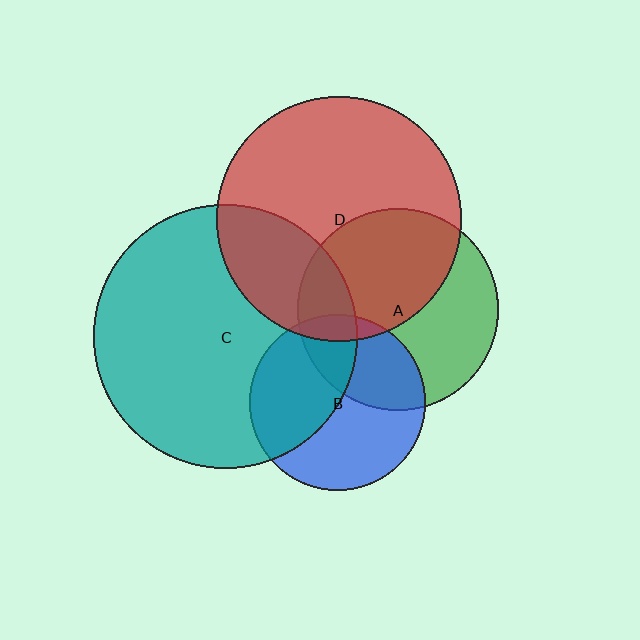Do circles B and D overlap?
Yes.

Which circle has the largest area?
Circle C (teal).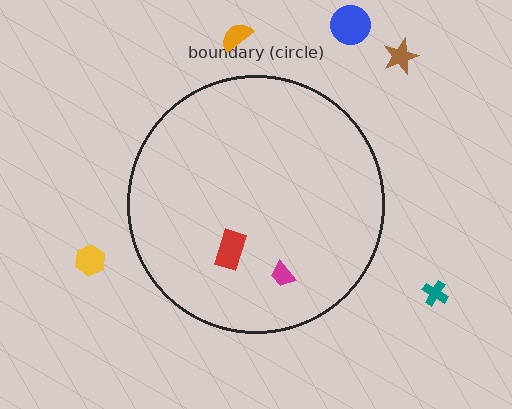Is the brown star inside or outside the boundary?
Outside.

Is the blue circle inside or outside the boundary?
Outside.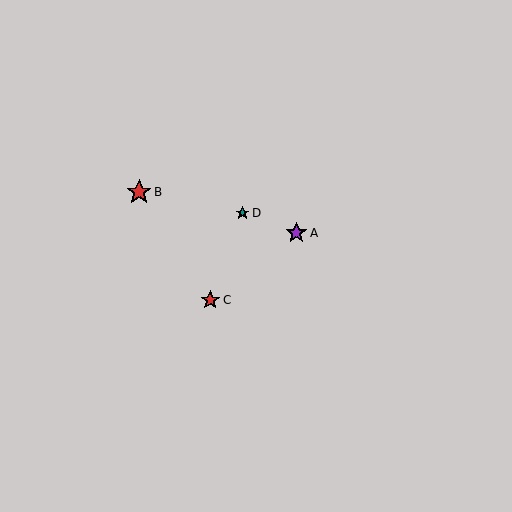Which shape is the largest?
The red star (labeled B) is the largest.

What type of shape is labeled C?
Shape C is a red star.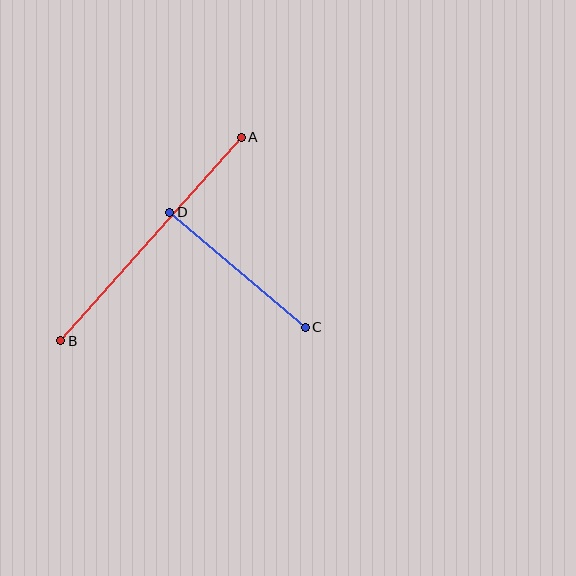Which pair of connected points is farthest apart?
Points A and B are farthest apart.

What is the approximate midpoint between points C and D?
The midpoint is at approximately (237, 270) pixels.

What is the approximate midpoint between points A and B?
The midpoint is at approximately (151, 239) pixels.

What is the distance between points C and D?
The distance is approximately 178 pixels.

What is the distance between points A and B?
The distance is approximately 272 pixels.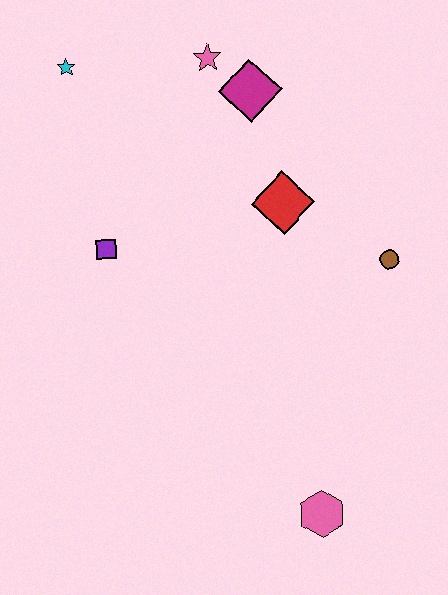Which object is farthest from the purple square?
The pink hexagon is farthest from the purple square.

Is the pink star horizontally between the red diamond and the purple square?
Yes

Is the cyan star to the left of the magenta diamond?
Yes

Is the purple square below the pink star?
Yes